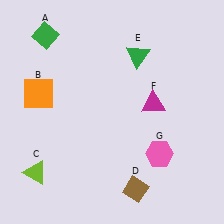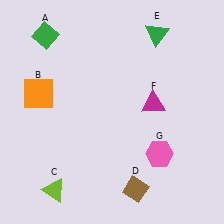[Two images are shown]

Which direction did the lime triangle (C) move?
The lime triangle (C) moved right.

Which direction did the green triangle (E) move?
The green triangle (E) moved up.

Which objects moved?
The objects that moved are: the lime triangle (C), the green triangle (E).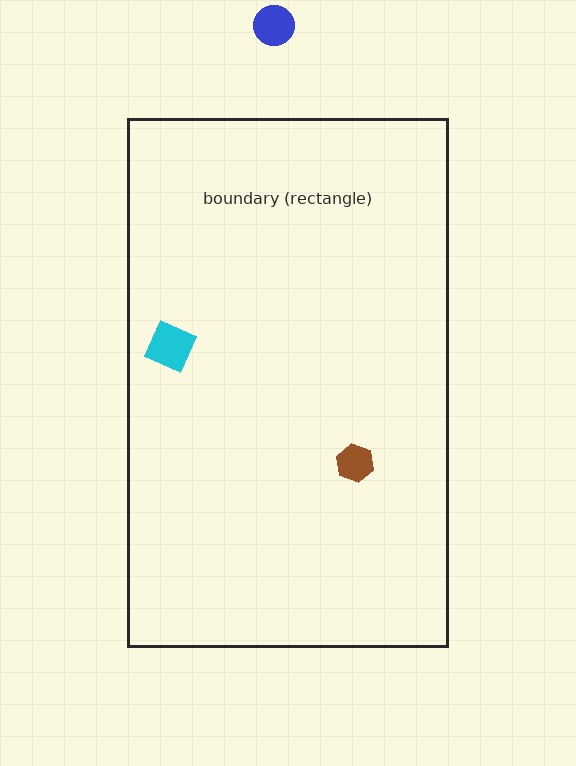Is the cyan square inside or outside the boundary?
Inside.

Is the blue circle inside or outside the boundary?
Outside.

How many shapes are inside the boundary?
2 inside, 1 outside.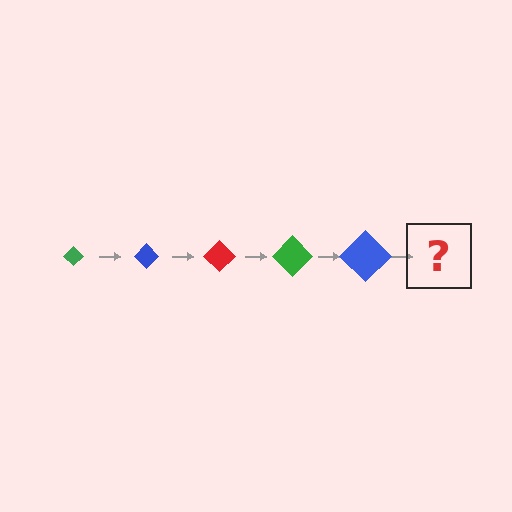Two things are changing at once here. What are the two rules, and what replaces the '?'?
The two rules are that the diamond grows larger each step and the color cycles through green, blue, and red. The '?' should be a red diamond, larger than the previous one.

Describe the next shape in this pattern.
It should be a red diamond, larger than the previous one.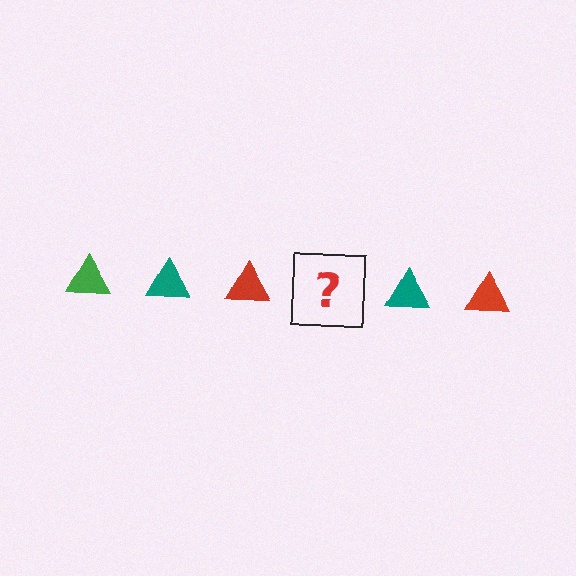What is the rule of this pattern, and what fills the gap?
The rule is that the pattern cycles through green, teal, red triangles. The gap should be filled with a green triangle.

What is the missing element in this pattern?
The missing element is a green triangle.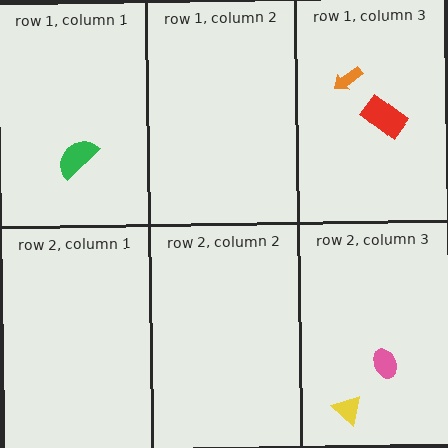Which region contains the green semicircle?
The row 1, column 1 region.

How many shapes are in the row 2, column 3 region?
2.